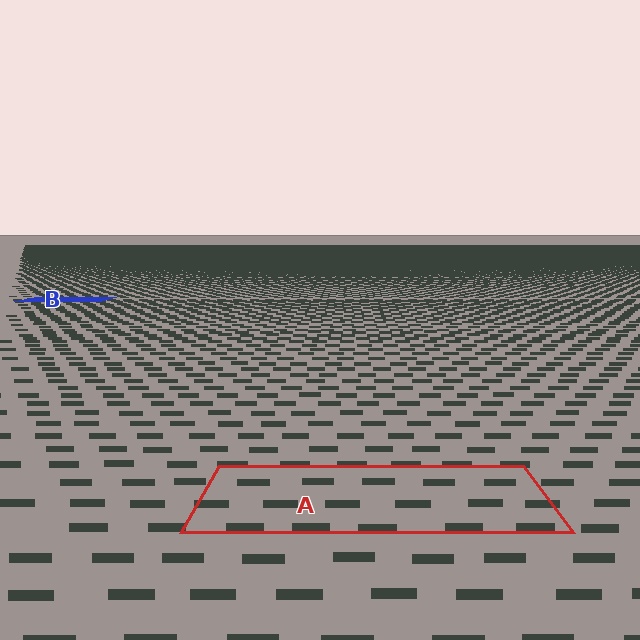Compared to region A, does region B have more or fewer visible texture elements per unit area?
Region B has more texture elements per unit area — they are packed more densely because it is farther away.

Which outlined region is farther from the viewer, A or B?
Region B is farther from the viewer — the texture elements inside it appear smaller and more densely packed.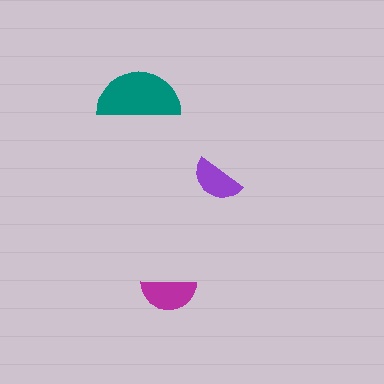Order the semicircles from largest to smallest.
the teal one, the magenta one, the purple one.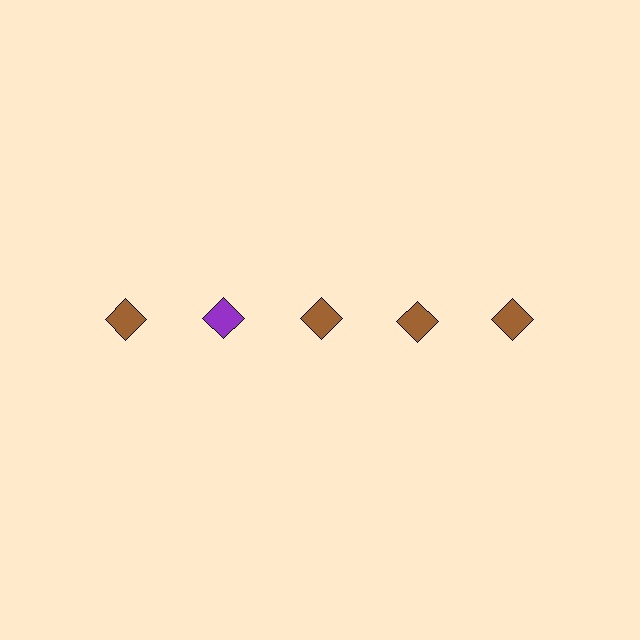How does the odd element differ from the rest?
It has a different color: purple instead of brown.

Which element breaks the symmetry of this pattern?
The purple diamond in the top row, second from left column breaks the symmetry. All other shapes are brown diamonds.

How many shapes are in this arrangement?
There are 5 shapes arranged in a grid pattern.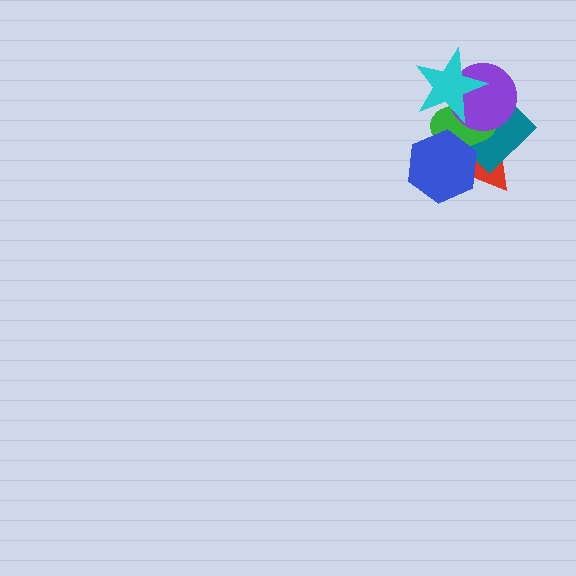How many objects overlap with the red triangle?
5 objects overlap with the red triangle.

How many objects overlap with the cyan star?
4 objects overlap with the cyan star.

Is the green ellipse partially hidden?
Yes, it is partially covered by another shape.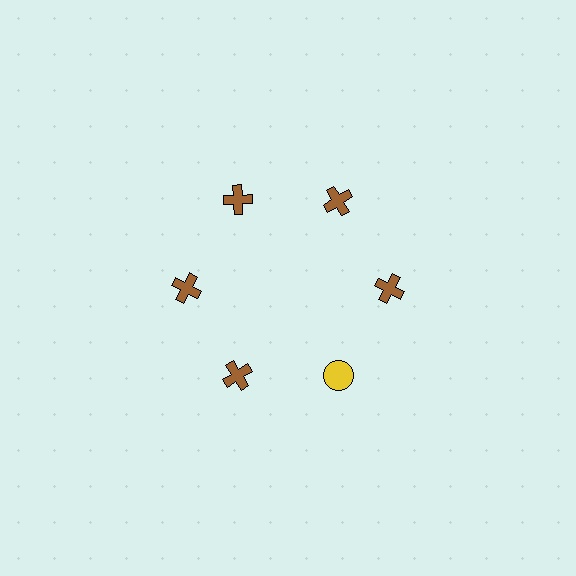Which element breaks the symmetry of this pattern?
The yellow circle at roughly the 5 o'clock position breaks the symmetry. All other shapes are brown crosses.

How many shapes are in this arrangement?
There are 6 shapes arranged in a ring pattern.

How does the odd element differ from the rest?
It differs in both color (yellow instead of brown) and shape (circle instead of cross).